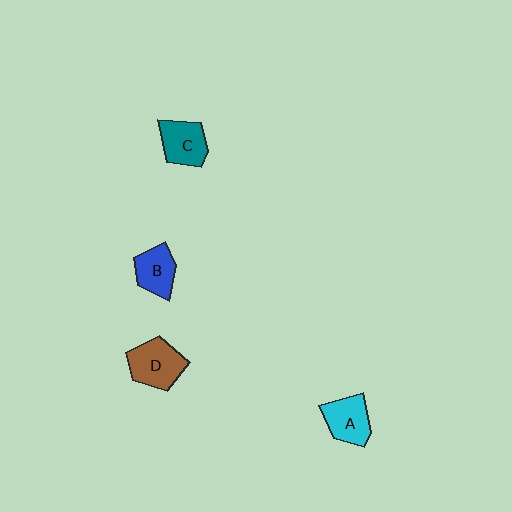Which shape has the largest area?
Shape D (brown).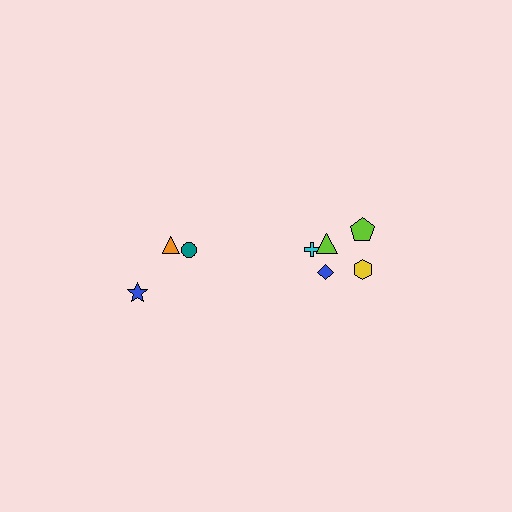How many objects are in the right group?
There are 5 objects.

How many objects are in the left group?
There are 3 objects.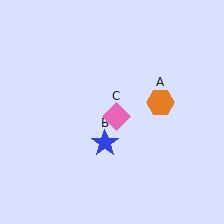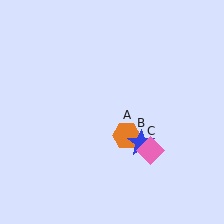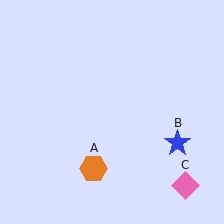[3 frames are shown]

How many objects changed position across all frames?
3 objects changed position: orange hexagon (object A), blue star (object B), pink diamond (object C).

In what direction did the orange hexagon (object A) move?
The orange hexagon (object A) moved down and to the left.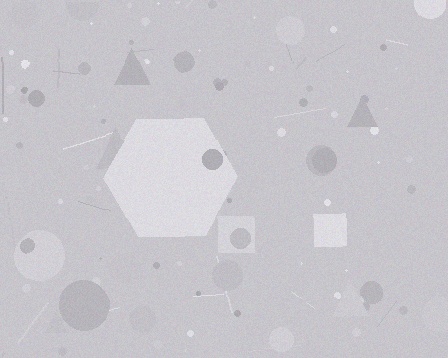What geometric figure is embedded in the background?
A hexagon is embedded in the background.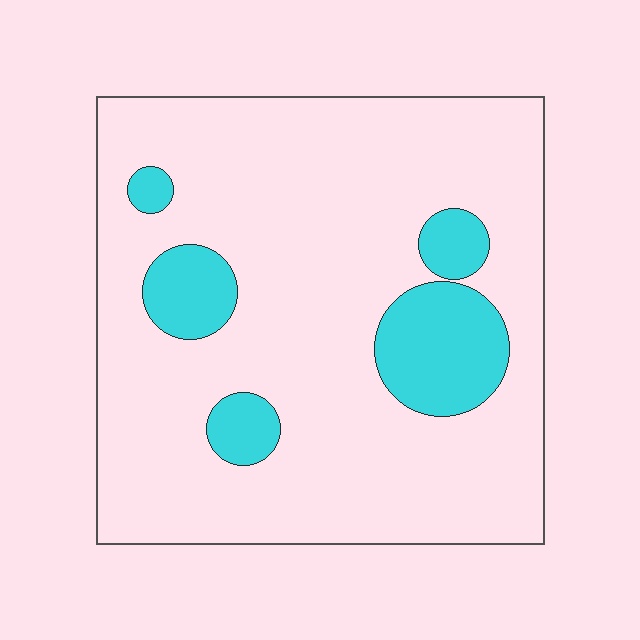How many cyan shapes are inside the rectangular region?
5.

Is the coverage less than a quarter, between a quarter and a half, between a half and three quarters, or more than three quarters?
Less than a quarter.